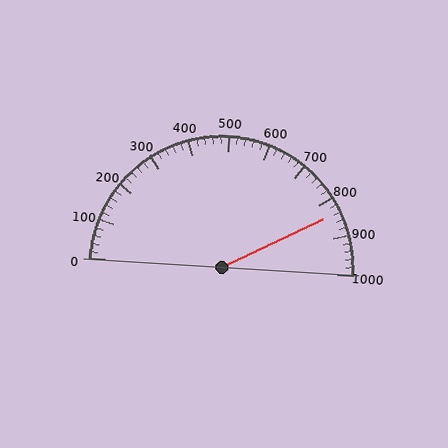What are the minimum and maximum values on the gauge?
The gauge ranges from 0 to 1000.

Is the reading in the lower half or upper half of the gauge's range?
The reading is in the upper half of the range (0 to 1000).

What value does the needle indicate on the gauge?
The needle indicates approximately 840.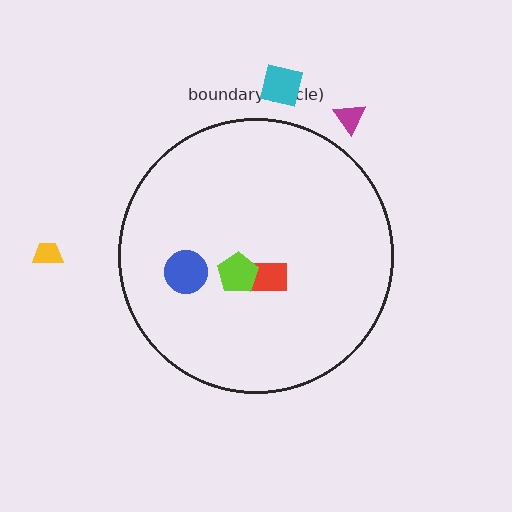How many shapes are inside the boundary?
3 inside, 3 outside.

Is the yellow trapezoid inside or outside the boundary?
Outside.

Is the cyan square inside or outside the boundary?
Outside.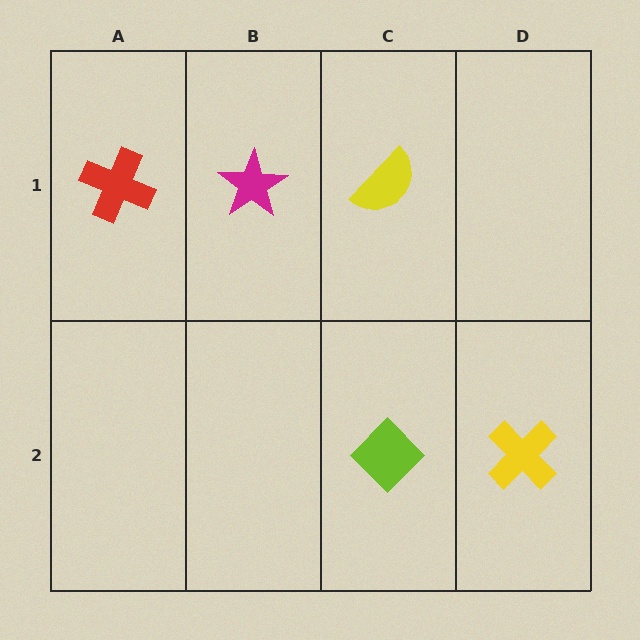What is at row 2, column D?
A yellow cross.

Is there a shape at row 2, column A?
No, that cell is empty.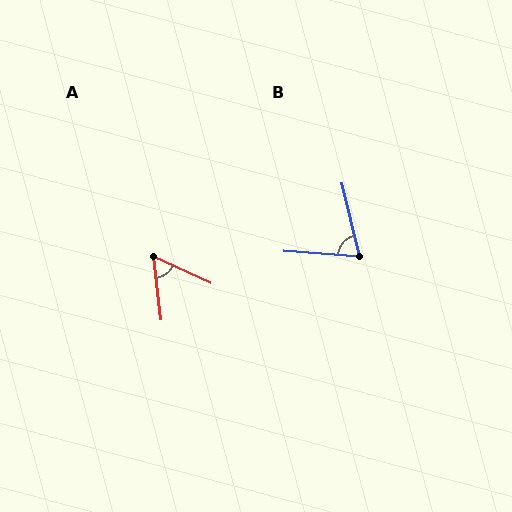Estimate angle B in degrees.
Approximately 72 degrees.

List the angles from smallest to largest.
A (58°), B (72°).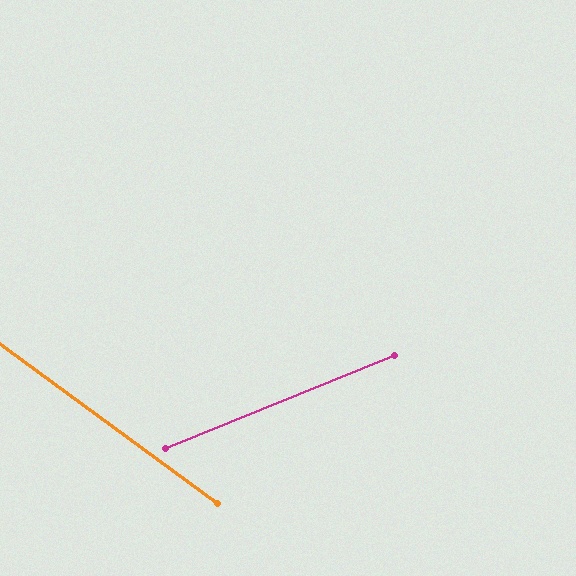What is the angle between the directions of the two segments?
Approximately 58 degrees.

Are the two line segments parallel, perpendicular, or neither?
Neither parallel nor perpendicular — they differ by about 58°.